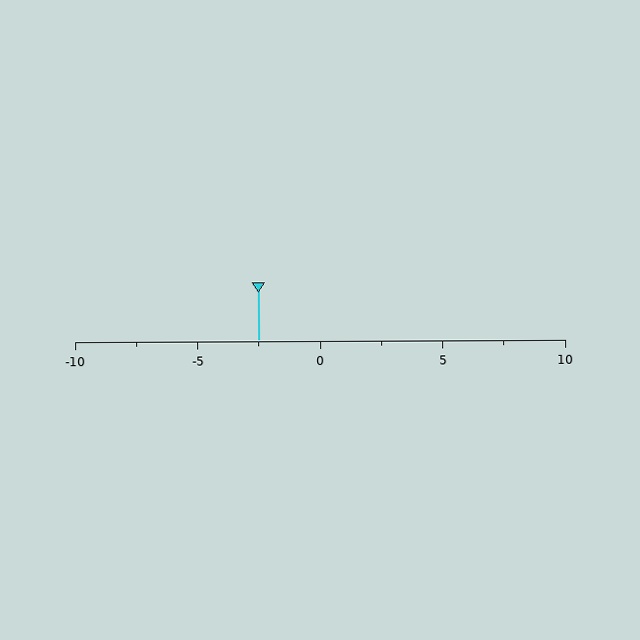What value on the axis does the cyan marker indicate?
The marker indicates approximately -2.5.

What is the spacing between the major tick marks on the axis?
The major ticks are spaced 5 apart.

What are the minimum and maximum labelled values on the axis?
The axis runs from -10 to 10.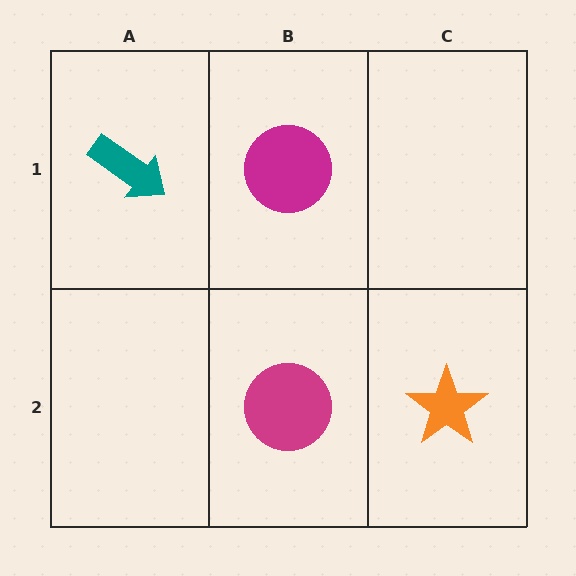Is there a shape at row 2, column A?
No, that cell is empty.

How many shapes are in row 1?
2 shapes.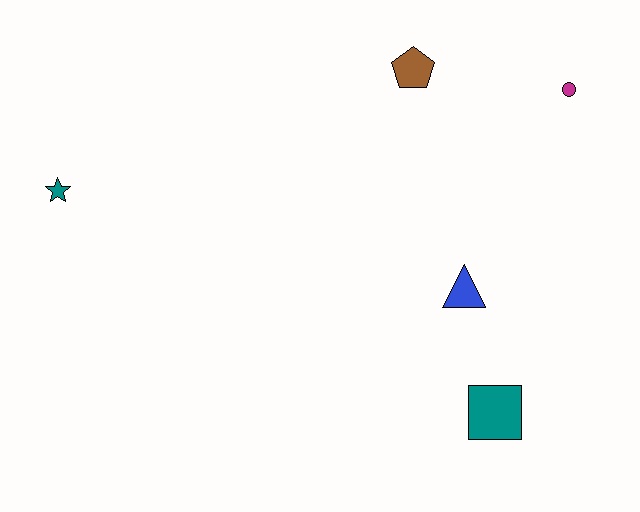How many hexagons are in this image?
There are no hexagons.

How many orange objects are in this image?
There are no orange objects.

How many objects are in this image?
There are 5 objects.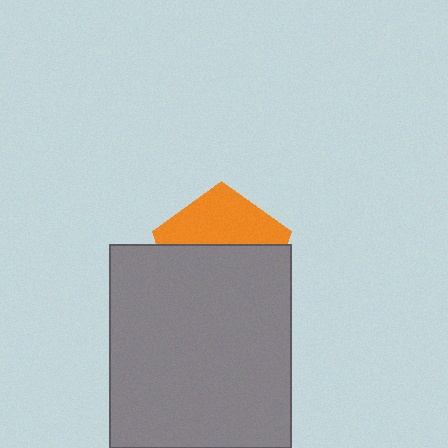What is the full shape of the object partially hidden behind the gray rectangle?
The partially hidden object is an orange pentagon.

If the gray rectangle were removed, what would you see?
You would see the complete orange pentagon.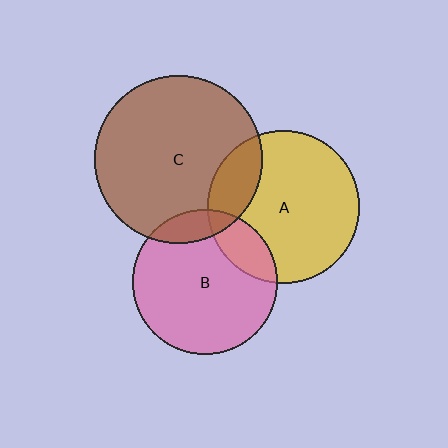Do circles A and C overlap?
Yes.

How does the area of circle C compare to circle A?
Approximately 1.2 times.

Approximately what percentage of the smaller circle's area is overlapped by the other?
Approximately 20%.